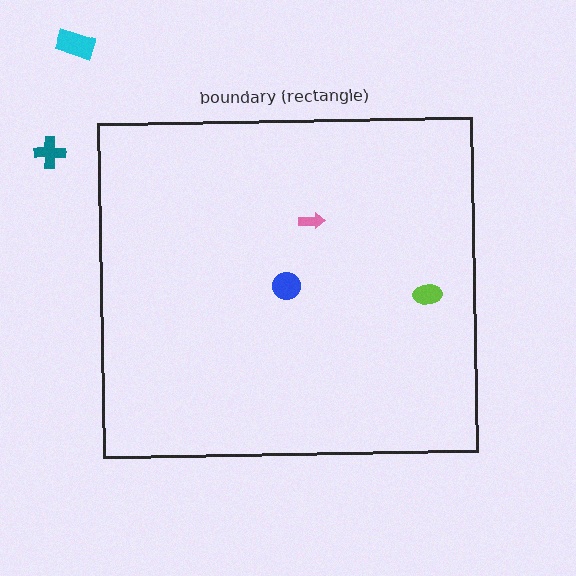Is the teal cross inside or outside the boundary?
Outside.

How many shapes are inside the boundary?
3 inside, 2 outside.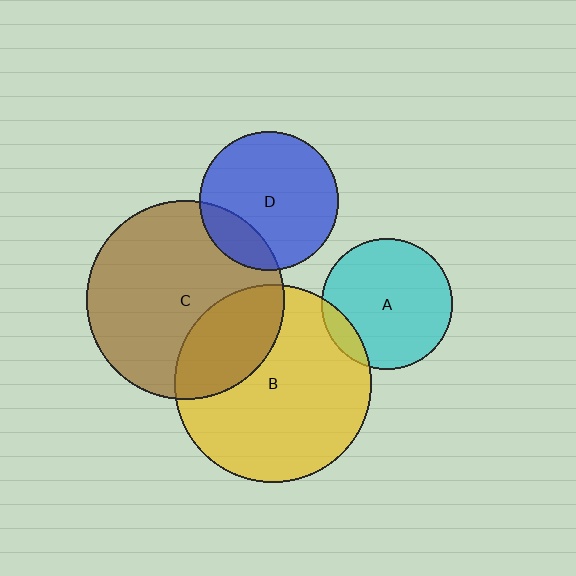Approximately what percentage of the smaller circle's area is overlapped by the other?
Approximately 25%.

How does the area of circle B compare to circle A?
Approximately 2.2 times.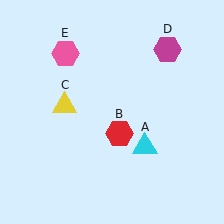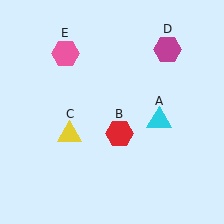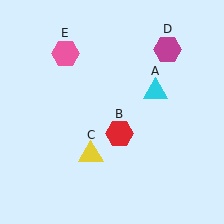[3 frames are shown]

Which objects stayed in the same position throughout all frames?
Red hexagon (object B) and magenta hexagon (object D) and pink hexagon (object E) remained stationary.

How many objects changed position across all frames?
2 objects changed position: cyan triangle (object A), yellow triangle (object C).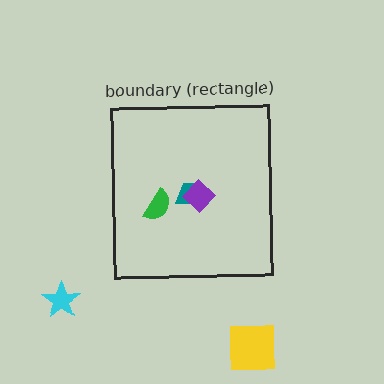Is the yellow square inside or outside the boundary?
Outside.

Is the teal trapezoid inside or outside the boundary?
Inside.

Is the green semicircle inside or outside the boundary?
Inside.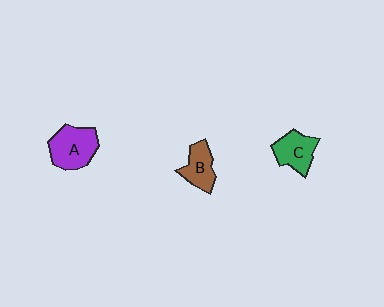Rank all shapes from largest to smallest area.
From largest to smallest: A (purple), C (green), B (brown).